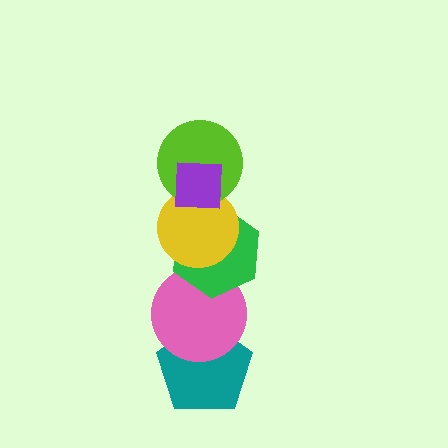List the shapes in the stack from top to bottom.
From top to bottom: the purple square, the lime circle, the yellow circle, the green hexagon, the pink circle, the teal pentagon.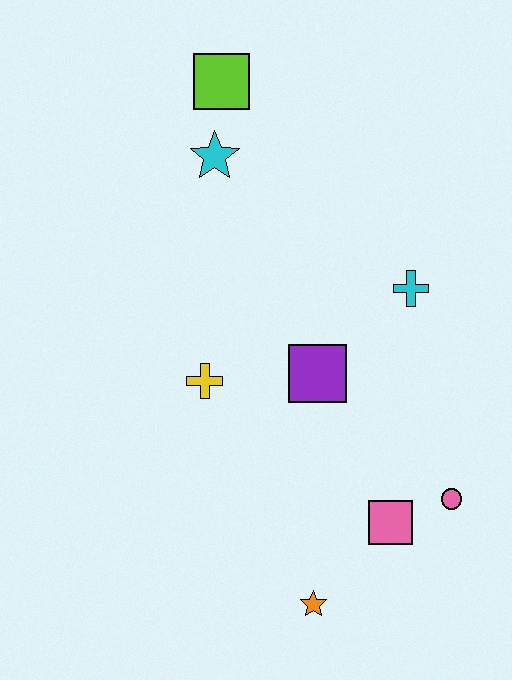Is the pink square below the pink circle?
Yes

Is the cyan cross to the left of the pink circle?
Yes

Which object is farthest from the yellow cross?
The lime square is farthest from the yellow cross.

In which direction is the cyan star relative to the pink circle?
The cyan star is above the pink circle.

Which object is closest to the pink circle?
The pink square is closest to the pink circle.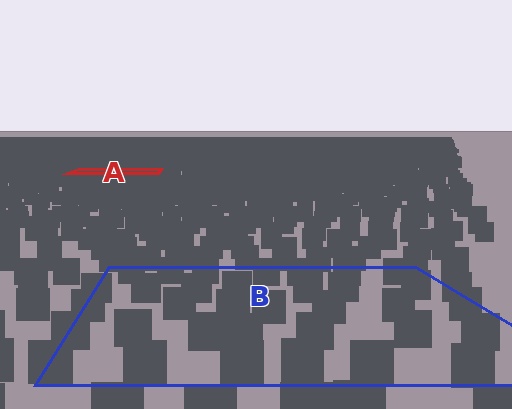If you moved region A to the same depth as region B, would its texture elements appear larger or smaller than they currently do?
They would appear larger. At a closer depth, the same texture elements are projected at a bigger on-screen size.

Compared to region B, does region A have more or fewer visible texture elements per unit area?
Region A has more texture elements per unit area — they are packed more densely because it is farther away.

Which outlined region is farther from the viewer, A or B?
Region A is farther from the viewer — the texture elements inside it appear smaller and more densely packed.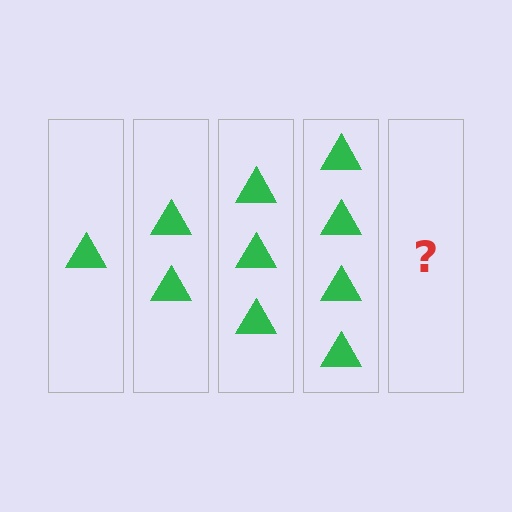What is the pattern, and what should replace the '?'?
The pattern is that each step adds one more triangle. The '?' should be 5 triangles.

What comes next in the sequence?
The next element should be 5 triangles.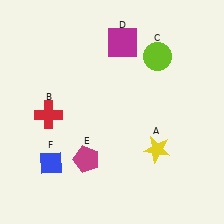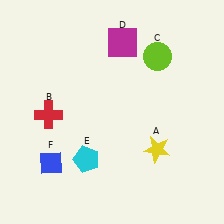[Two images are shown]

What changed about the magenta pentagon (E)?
In Image 1, E is magenta. In Image 2, it changed to cyan.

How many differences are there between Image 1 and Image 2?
There is 1 difference between the two images.